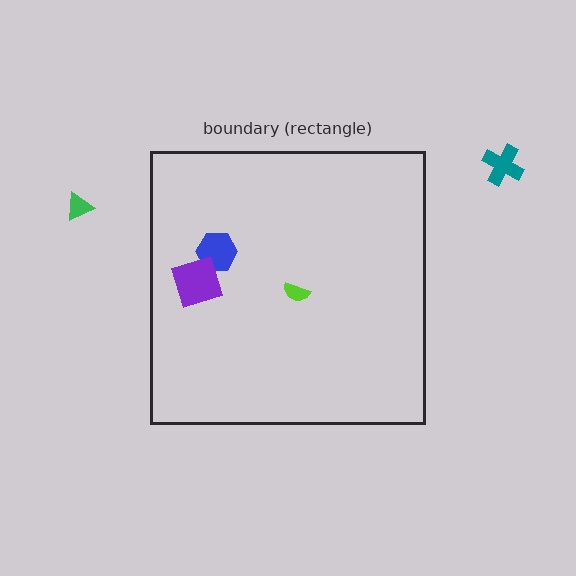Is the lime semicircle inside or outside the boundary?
Inside.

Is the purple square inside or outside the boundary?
Inside.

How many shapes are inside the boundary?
3 inside, 2 outside.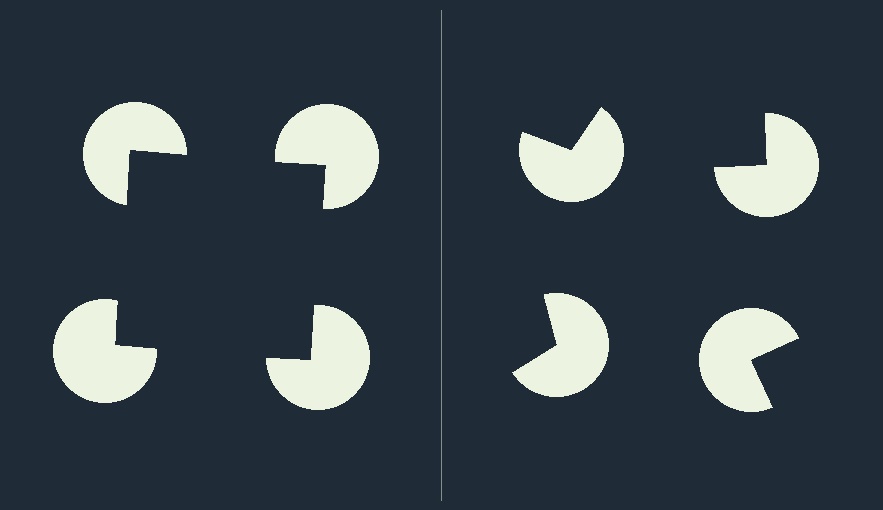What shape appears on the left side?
An illusory square.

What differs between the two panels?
The pac-man discs are positioned identically on both sides; only the wedge orientations differ. On the left they align to a square; on the right they are misaligned.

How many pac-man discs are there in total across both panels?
8 — 4 on each side.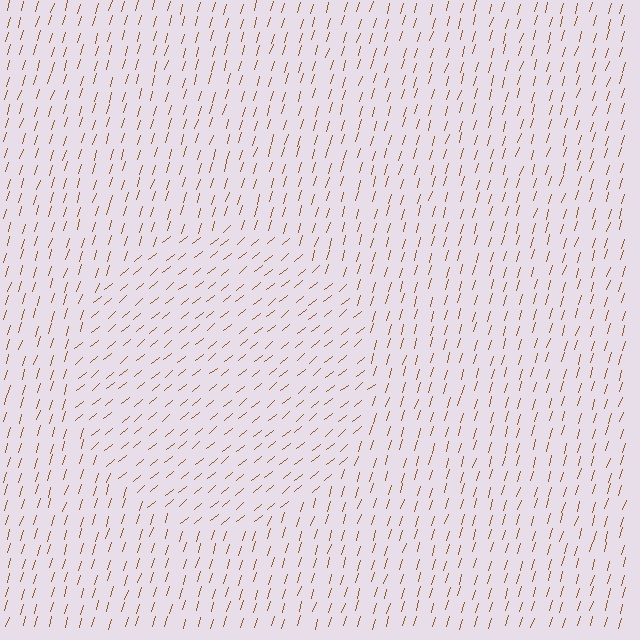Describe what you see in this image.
The image is filled with small brown line segments. A circle region in the image has lines oriented differently from the surrounding lines, creating a visible texture boundary.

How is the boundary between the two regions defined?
The boundary is defined purely by a change in line orientation (approximately 33 degrees difference). All lines are the same color and thickness.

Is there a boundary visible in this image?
Yes, there is a texture boundary formed by a change in line orientation.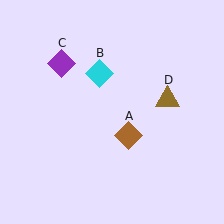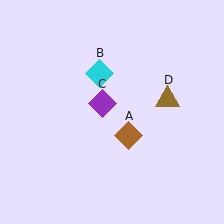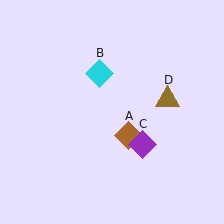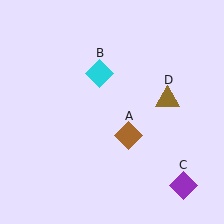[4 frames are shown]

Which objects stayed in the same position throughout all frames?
Brown diamond (object A) and cyan diamond (object B) and brown triangle (object D) remained stationary.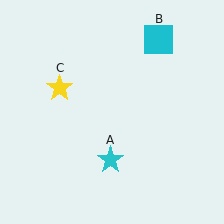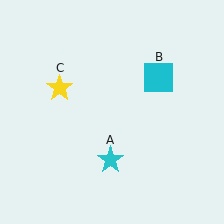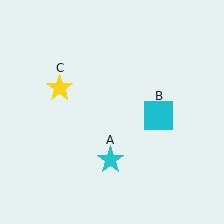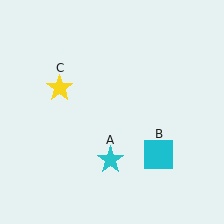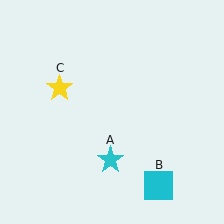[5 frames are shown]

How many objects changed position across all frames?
1 object changed position: cyan square (object B).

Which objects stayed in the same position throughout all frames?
Cyan star (object A) and yellow star (object C) remained stationary.